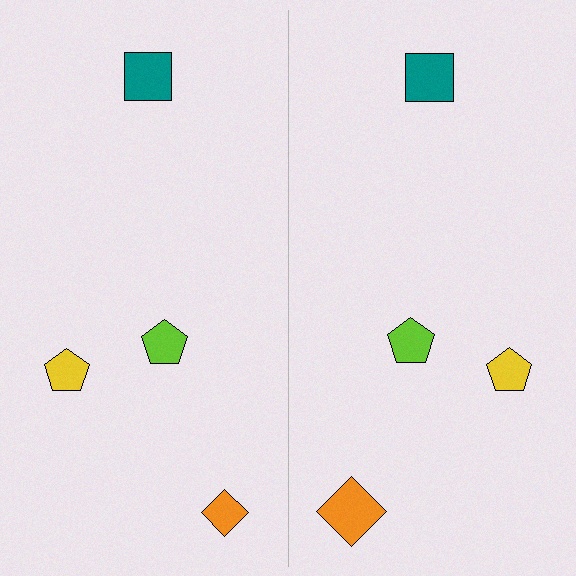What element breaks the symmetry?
The orange diamond on the right side has a different size than its mirror counterpart.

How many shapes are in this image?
There are 8 shapes in this image.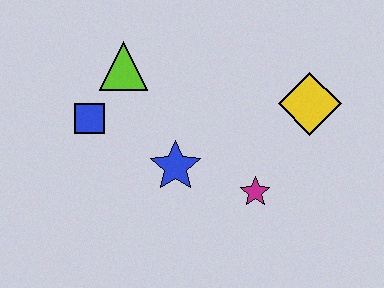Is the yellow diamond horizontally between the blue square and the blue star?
No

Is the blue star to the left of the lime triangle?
No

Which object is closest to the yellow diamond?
The magenta star is closest to the yellow diamond.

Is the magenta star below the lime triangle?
Yes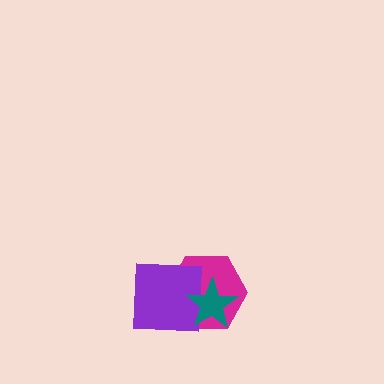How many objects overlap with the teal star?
2 objects overlap with the teal star.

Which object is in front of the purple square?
The teal star is in front of the purple square.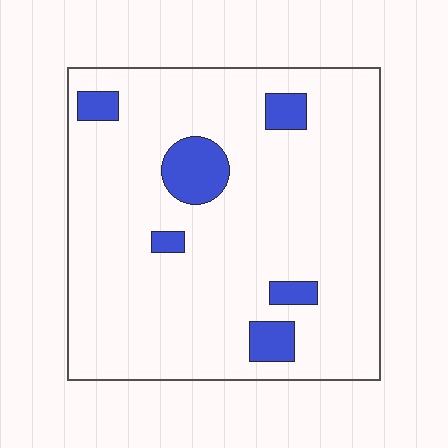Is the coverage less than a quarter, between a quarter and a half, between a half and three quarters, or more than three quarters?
Less than a quarter.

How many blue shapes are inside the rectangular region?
6.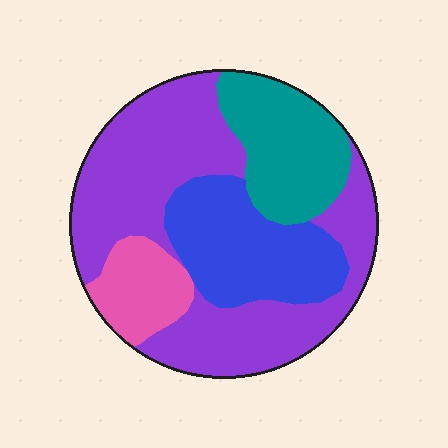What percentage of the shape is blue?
Blue covers 22% of the shape.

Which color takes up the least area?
Pink, at roughly 10%.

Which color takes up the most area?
Purple, at roughly 50%.